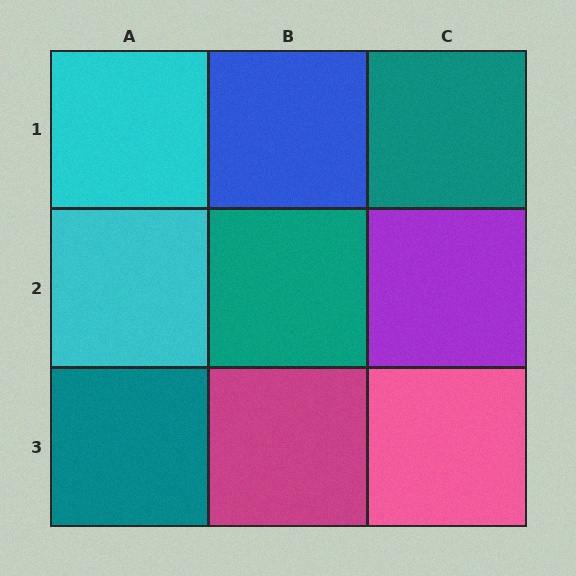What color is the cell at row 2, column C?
Purple.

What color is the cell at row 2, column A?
Cyan.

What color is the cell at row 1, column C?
Teal.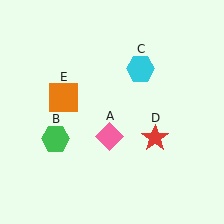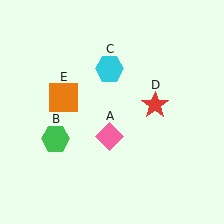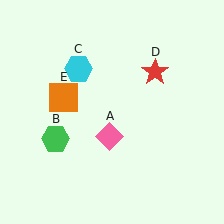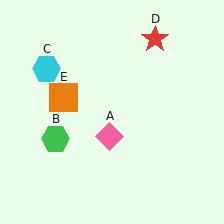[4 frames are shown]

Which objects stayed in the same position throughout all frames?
Pink diamond (object A) and green hexagon (object B) and orange square (object E) remained stationary.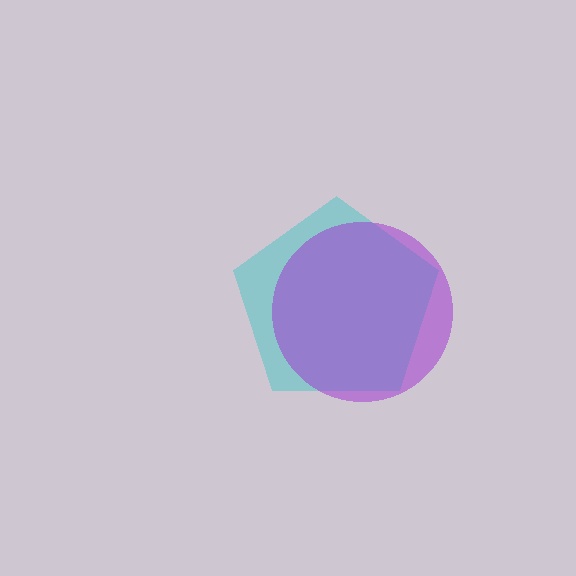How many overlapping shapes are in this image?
There are 2 overlapping shapes in the image.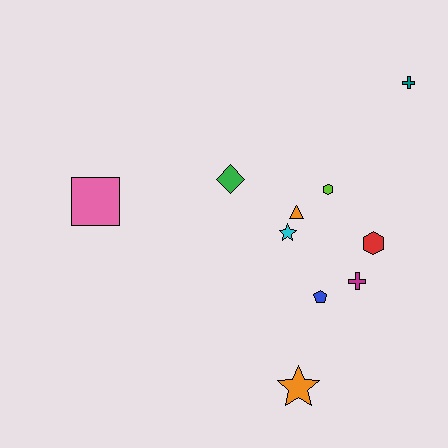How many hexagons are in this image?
There are 2 hexagons.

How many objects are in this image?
There are 10 objects.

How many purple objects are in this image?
There are no purple objects.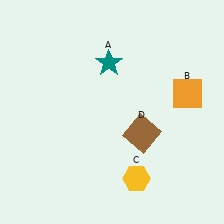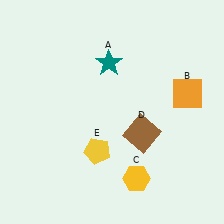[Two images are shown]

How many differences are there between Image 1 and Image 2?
There is 1 difference between the two images.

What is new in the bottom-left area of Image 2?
A yellow pentagon (E) was added in the bottom-left area of Image 2.